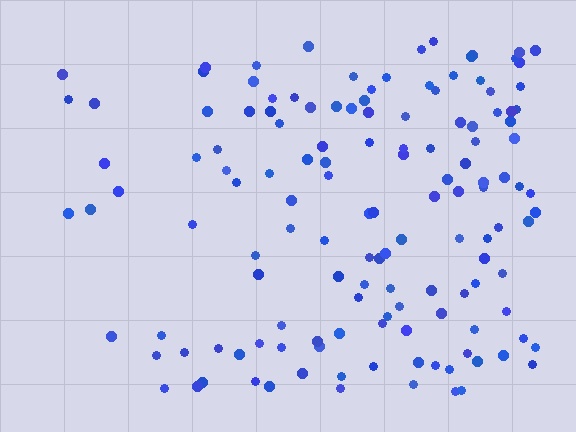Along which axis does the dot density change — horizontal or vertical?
Horizontal.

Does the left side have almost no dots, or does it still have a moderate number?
Still a moderate number, just noticeably fewer than the right.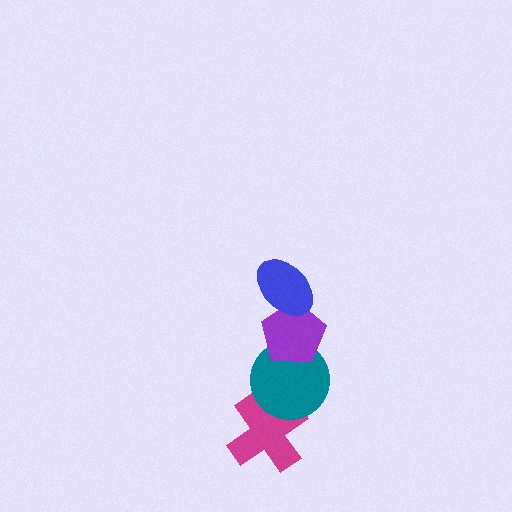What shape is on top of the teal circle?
The purple pentagon is on top of the teal circle.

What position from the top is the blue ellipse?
The blue ellipse is 1st from the top.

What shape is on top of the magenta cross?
The teal circle is on top of the magenta cross.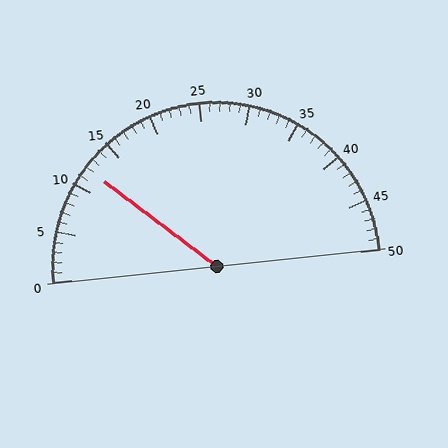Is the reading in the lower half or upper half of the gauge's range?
The reading is in the lower half of the range (0 to 50).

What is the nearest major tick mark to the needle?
The nearest major tick mark is 10.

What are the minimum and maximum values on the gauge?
The gauge ranges from 0 to 50.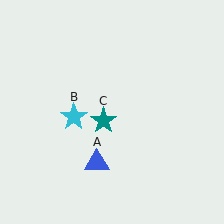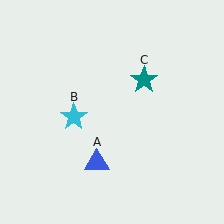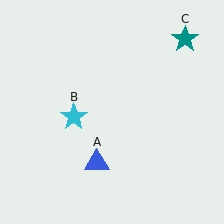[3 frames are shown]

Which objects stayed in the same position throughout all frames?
Blue triangle (object A) and cyan star (object B) remained stationary.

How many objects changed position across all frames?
1 object changed position: teal star (object C).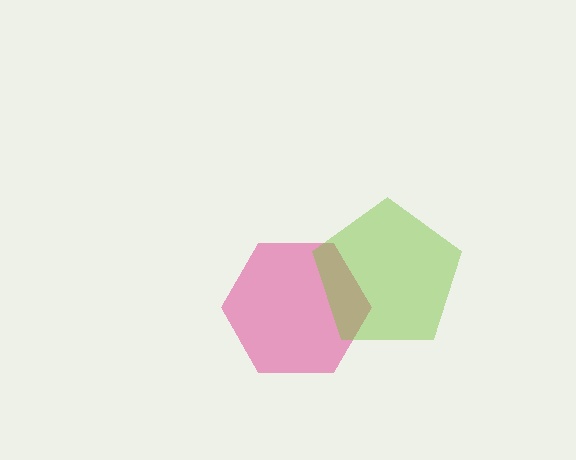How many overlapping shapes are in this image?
There are 2 overlapping shapes in the image.